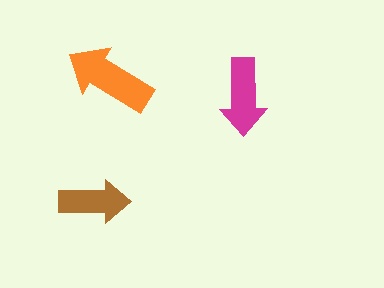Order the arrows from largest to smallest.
the orange one, the magenta one, the brown one.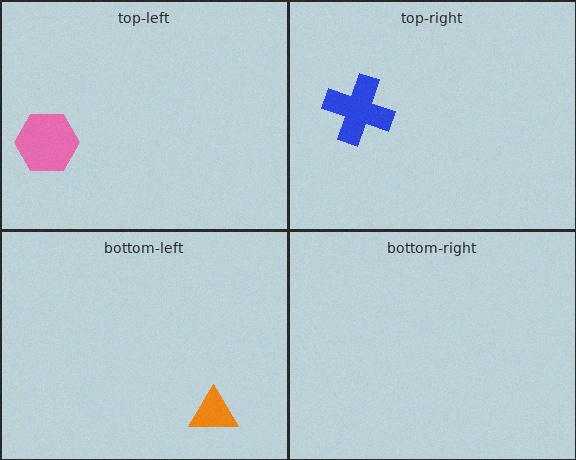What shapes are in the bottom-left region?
The orange triangle.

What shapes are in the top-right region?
The blue cross.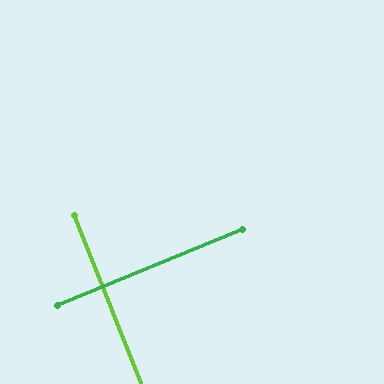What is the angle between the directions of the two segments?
Approximately 90 degrees.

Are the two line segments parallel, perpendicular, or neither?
Perpendicular — they meet at approximately 90°.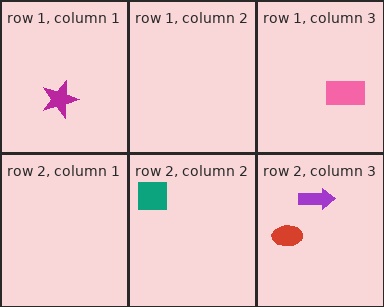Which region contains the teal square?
The row 2, column 2 region.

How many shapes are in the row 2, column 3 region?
2.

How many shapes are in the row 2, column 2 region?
1.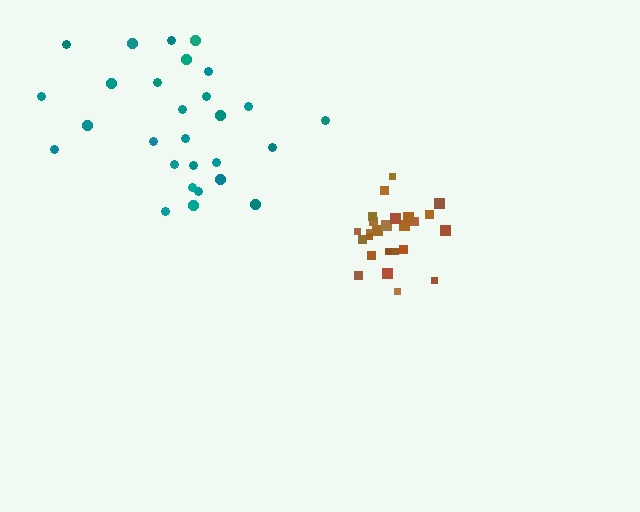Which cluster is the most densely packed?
Brown.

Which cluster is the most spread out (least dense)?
Teal.